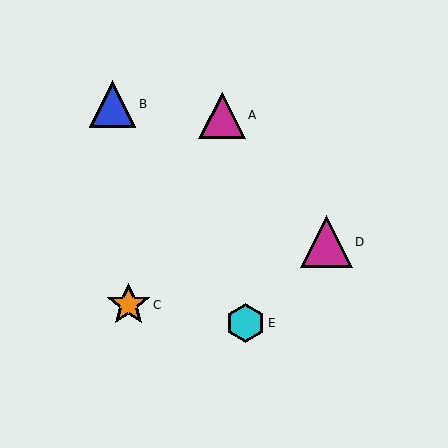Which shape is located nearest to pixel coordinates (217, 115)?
The magenta triangle (labeled A) at (222, 115) is nearest to that location.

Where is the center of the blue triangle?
The center of the blue triangle is at (113, 104).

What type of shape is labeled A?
Shape A is a magenta triangle.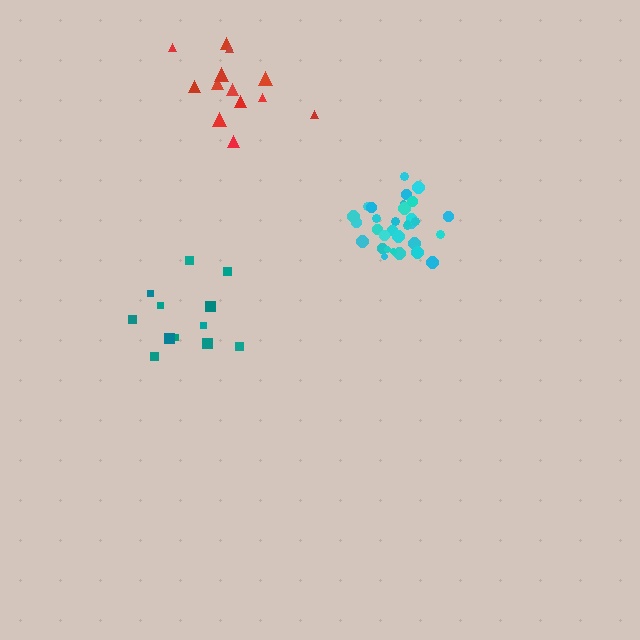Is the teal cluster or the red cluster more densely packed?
Red.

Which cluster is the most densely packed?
Cyan.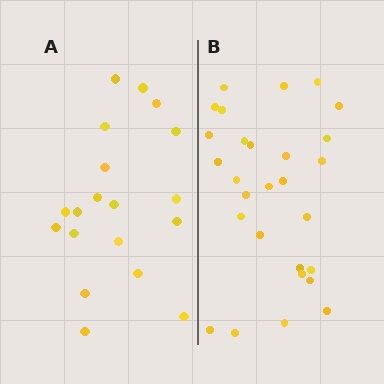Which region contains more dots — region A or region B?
Region B (the right region) has more dots.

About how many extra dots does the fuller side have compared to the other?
Region B has roughly 8 or so more dots than region A.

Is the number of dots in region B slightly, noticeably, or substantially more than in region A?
Region B has substantially more. The ratio is roughly 1.5 to 1.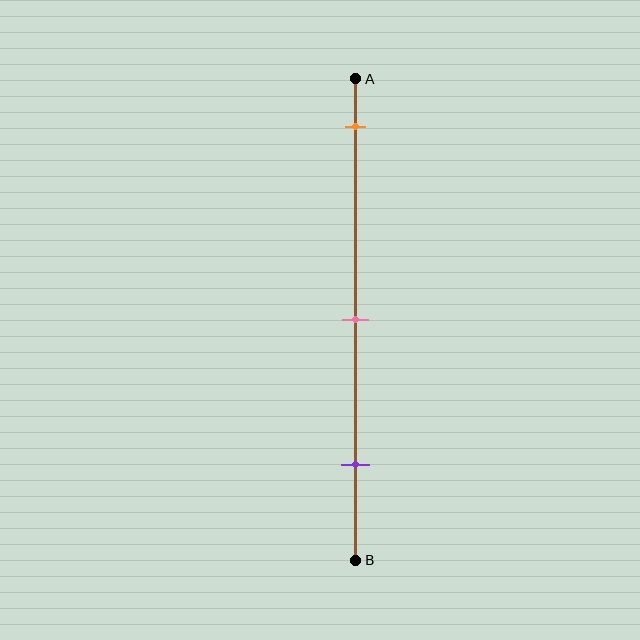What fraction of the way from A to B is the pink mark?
The pink mark is approximately 50% (0.5) of the way from A to B.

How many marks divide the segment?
There are 3 marks dividing the segment.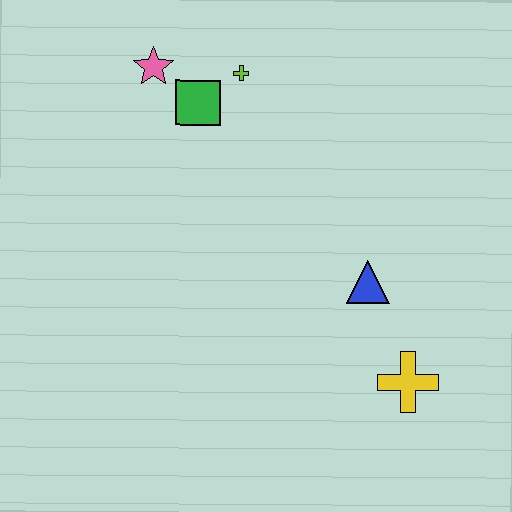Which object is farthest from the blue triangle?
The pink star is farthest from the blue triangle.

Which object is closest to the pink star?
The green square is closest to the pink star.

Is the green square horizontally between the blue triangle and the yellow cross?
No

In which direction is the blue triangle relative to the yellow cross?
The blue triangle is above the yellow cross.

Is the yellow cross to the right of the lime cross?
Yes